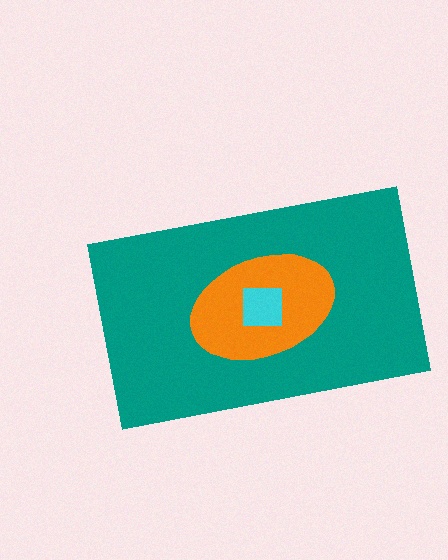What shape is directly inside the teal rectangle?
The orange ellipse.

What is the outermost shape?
The teal rectangle.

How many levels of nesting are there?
3.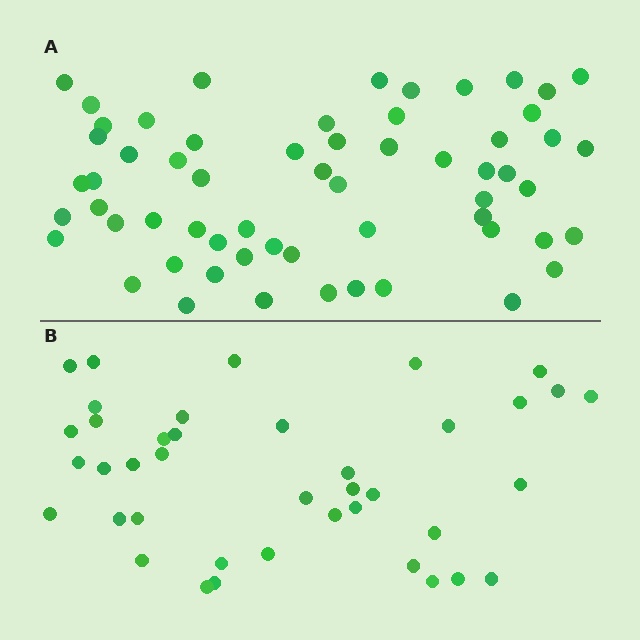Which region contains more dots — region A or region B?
Region A (the top region) has more dots.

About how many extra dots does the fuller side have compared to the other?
Region A has approximately 20 more dots than region B.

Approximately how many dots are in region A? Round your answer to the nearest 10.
About 60 dots.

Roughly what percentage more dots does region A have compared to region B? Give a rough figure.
About 50% more.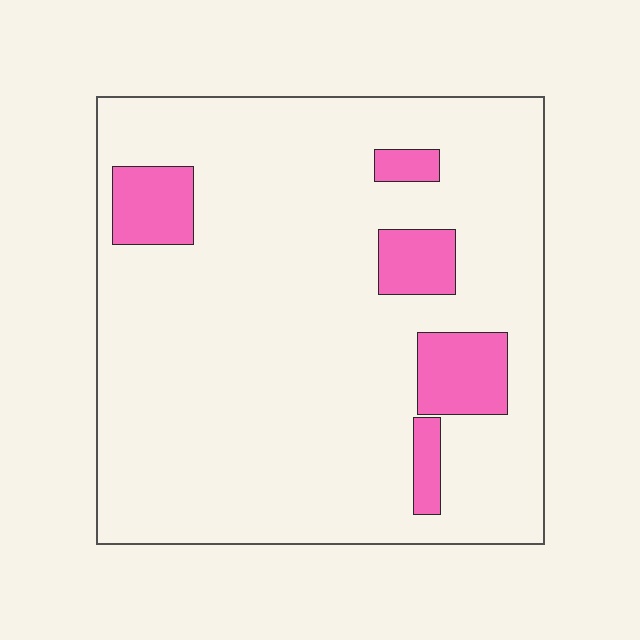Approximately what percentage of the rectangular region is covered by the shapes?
Approximately 10%.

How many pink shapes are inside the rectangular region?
5.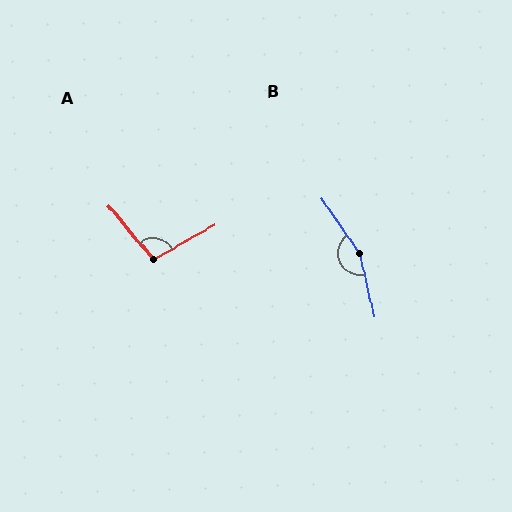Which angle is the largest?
B, at approximately 159 degrees.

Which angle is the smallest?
A, at approximately 101 degrees.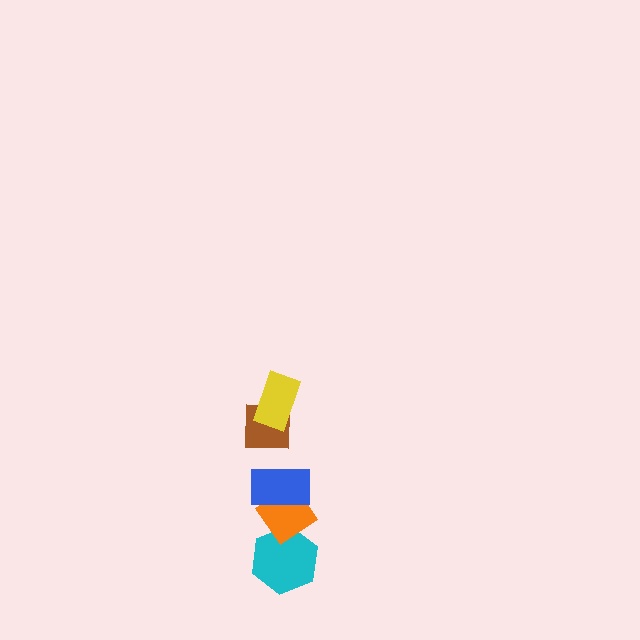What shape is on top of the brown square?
The yellow rectangle is on top of the brown square.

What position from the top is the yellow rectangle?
The yellow rectangle is 1st from the top.